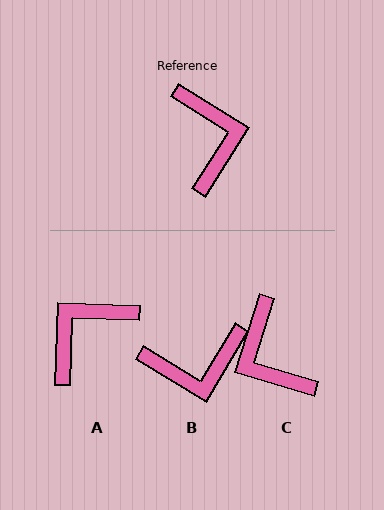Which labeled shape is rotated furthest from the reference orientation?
C, about 165 degrees away.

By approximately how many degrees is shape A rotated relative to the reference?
Approximately 120 degrees counter-clockwise.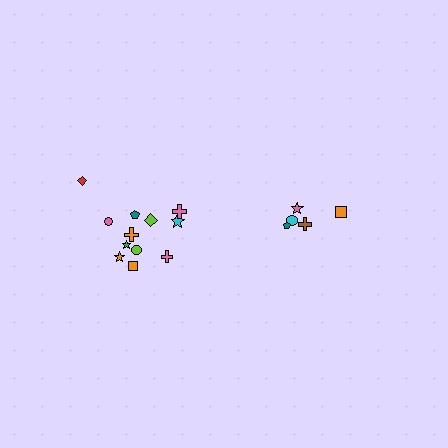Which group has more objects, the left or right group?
The left group.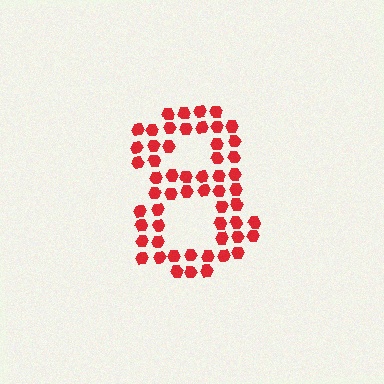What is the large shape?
The large shape is the digit 8.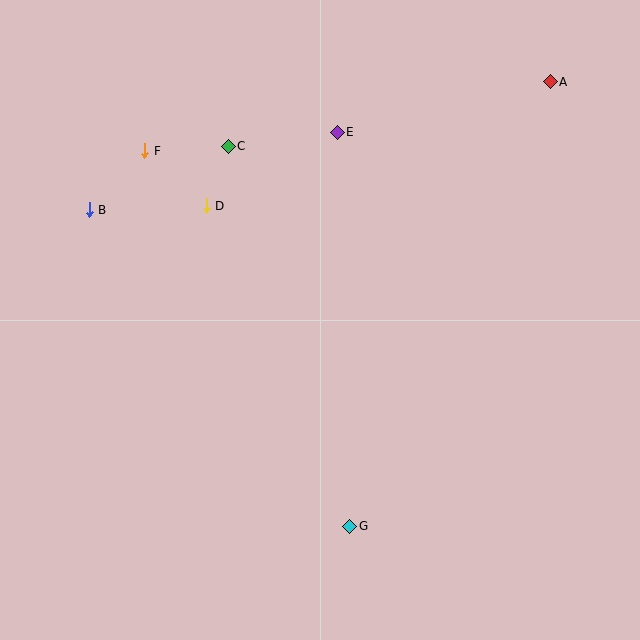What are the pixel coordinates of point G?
Point G is at (350, 526).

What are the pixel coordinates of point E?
Point E is at (337, 132).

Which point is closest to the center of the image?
Point D at (206, 206) is closest to the center.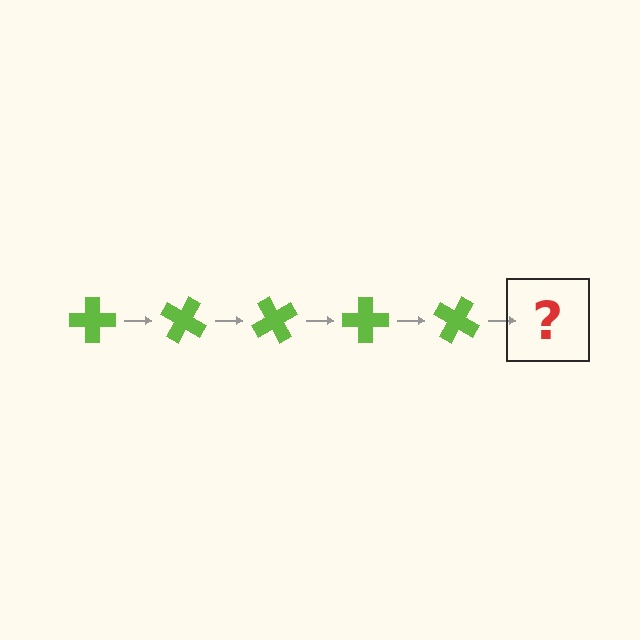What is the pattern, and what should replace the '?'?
The pattern is that the cross rotates 30 degrees each step. The '?' should be a lime cross rotated 150 degrees.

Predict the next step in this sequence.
The next step is a lime cross rotated 150 degrees.